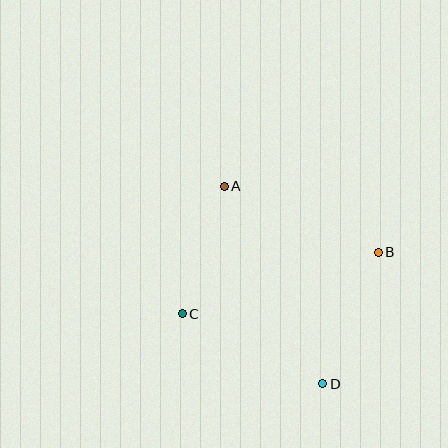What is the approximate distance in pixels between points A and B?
The distance between A and B is approximately 167 pixels.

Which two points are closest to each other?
Points A and C are closest to each other.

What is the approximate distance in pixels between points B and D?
The distance between B and D is approximately 143 pixels.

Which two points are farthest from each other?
Points A and D are farthest from each other.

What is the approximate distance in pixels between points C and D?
The distance between C and D is approximately 157 pixels.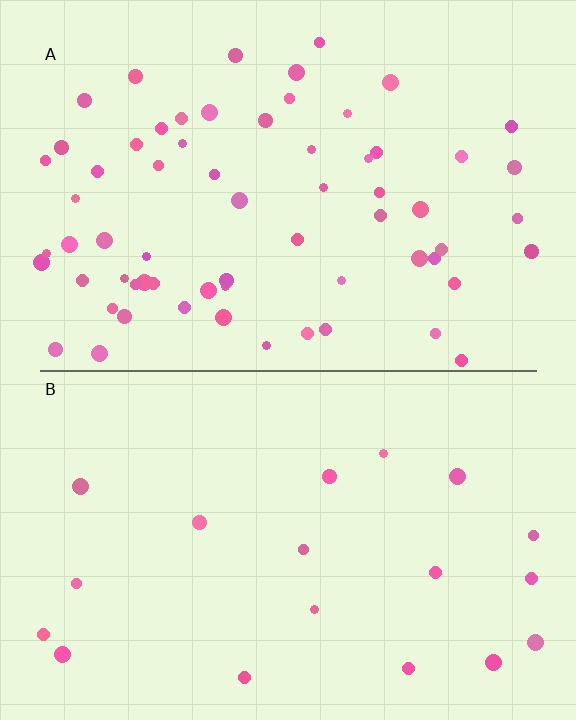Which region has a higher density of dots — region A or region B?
A (the top).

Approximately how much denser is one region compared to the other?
Approximately 3.5× — region A over region B.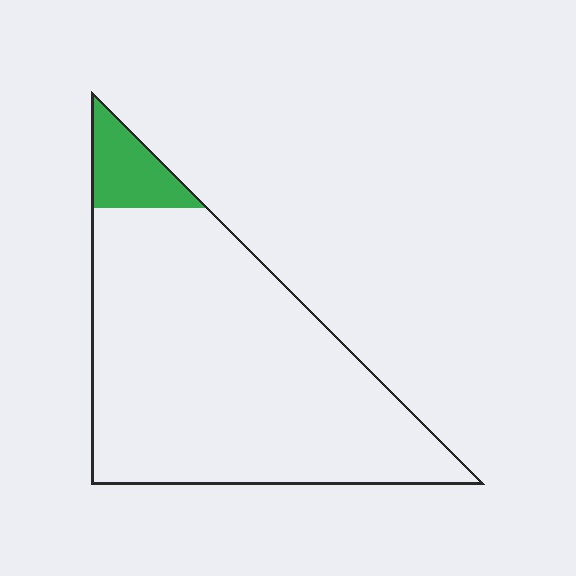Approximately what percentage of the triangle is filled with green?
Approximately 10%.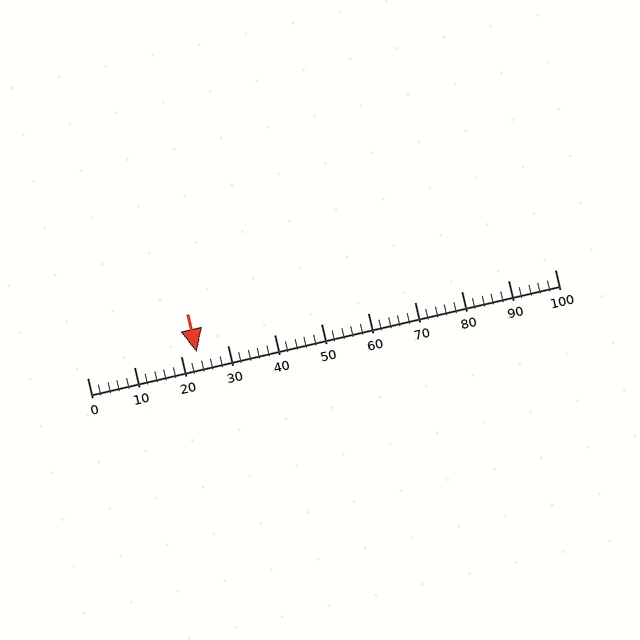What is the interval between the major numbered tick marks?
The major tick marks are spaced 10 units apart.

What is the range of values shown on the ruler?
The ruler shows values from 0 to 100.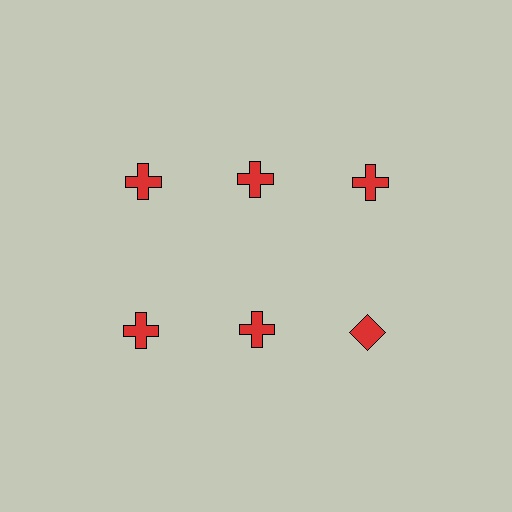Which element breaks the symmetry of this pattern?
The red diamond in the second row, center column breaks the symmetry. All other shapes are red crosses.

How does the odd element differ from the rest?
It has a different shape: diamond instead of cross.